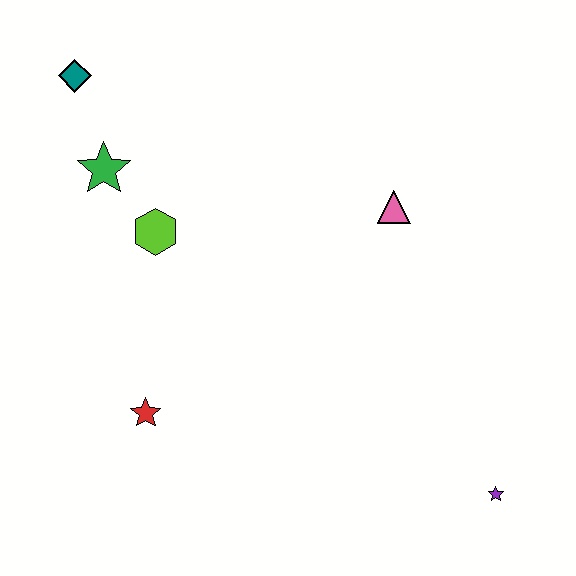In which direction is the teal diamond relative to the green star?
The teal diamond is above the green star.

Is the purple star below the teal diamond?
Yes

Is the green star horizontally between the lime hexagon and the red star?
No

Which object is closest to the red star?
The lime hexagon is closest to the red star.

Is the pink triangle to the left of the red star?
No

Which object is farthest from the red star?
The purple star is farthest from the red star.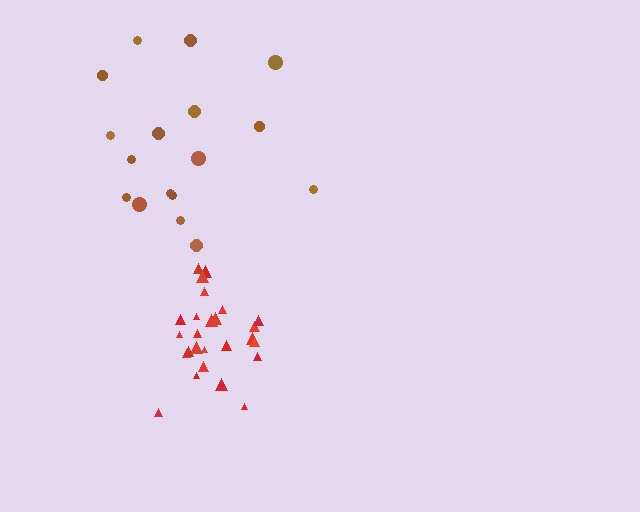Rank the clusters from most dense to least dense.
red, brown.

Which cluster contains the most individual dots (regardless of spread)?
Red (27).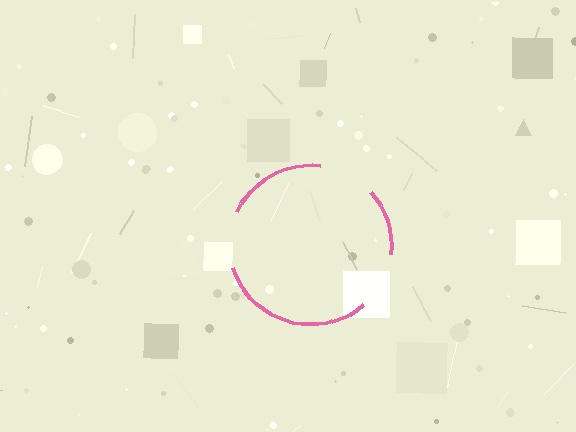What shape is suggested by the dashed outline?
The dashed outline suggests a circle.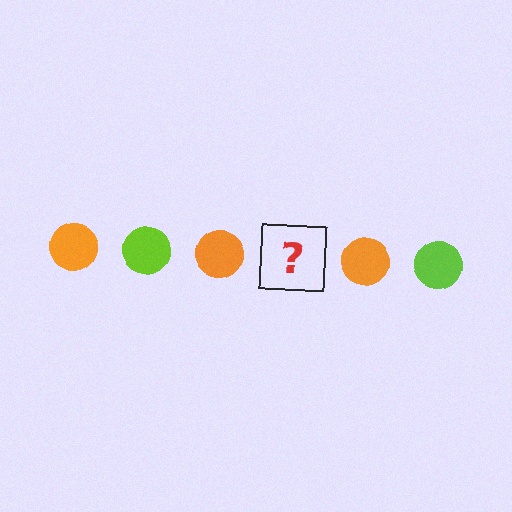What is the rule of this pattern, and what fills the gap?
The rule is that the pattern cycles through orange, lime circles. The gap should be filled with a lime circle.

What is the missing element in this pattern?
The missing element is a lime circle.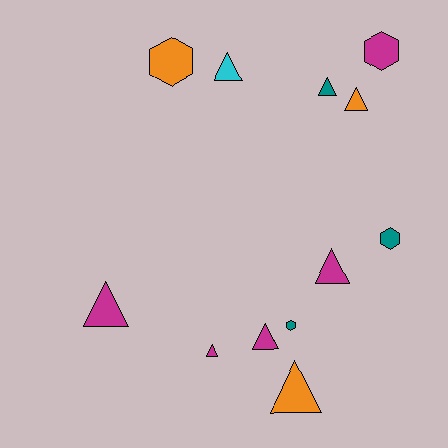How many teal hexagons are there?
There are 2 teal hexagons.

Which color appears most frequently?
Magenta, with 5 objects.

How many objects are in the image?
There are 12 objects.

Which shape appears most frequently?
Triangle, with 8 objects.